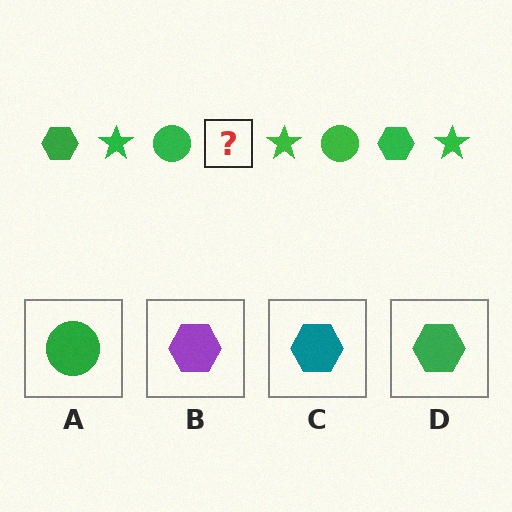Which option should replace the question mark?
Option D.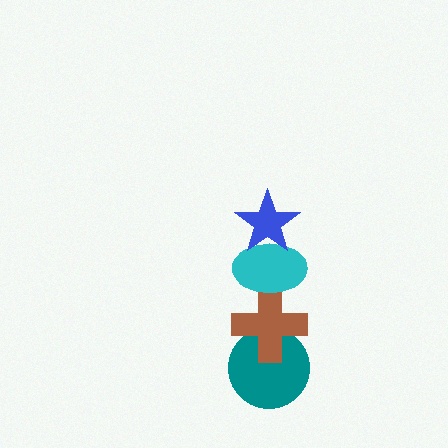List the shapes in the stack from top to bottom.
From top to bottom: the blue star, the cyan ellipse, the brown cross, the teal circle.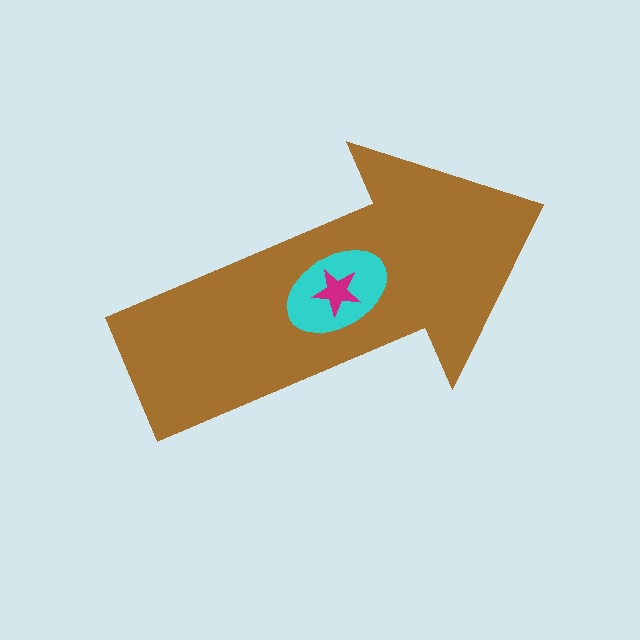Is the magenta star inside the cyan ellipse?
Yes.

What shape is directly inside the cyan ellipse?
The magenta star.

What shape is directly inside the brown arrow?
The cyan ellipse.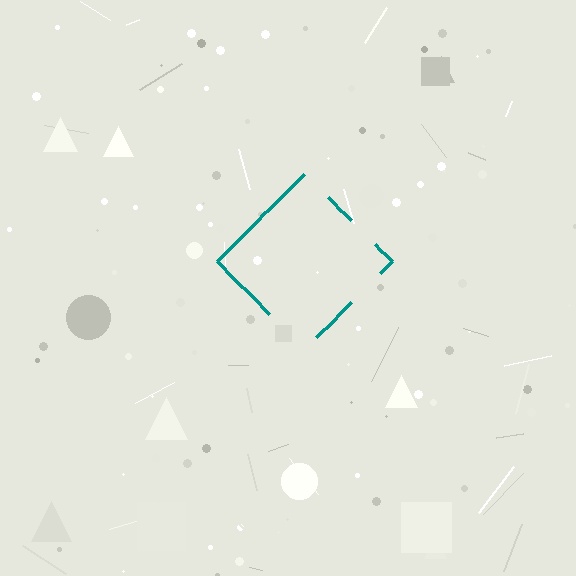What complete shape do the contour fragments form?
The contour fragments form a diamond.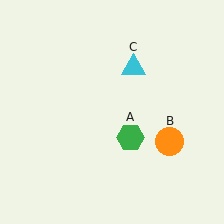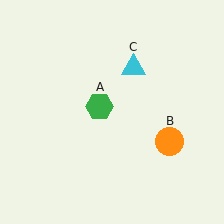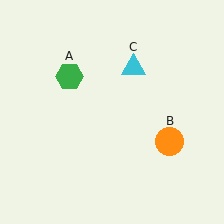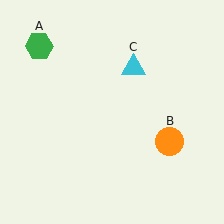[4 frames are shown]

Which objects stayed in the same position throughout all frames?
Orange circle (object B) and cyan triangle (object C) remained stationary.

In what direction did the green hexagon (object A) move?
The green hexagon (object A) moved up and to the left.